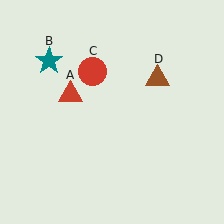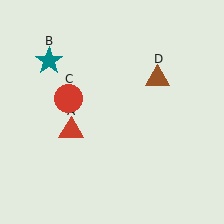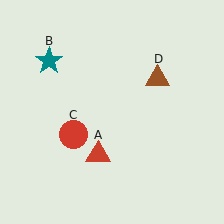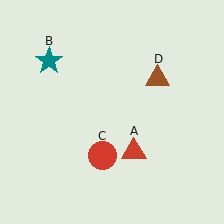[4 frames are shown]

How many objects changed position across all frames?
2 objects changed position: red triangle (object A), red circle (object C).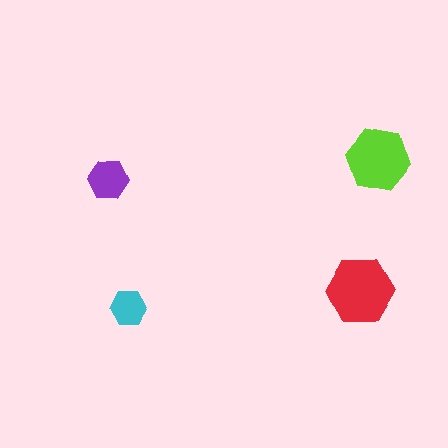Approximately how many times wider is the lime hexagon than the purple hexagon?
About 1.5 times wider.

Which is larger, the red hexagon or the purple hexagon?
The red one.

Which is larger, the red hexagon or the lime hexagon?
The red one.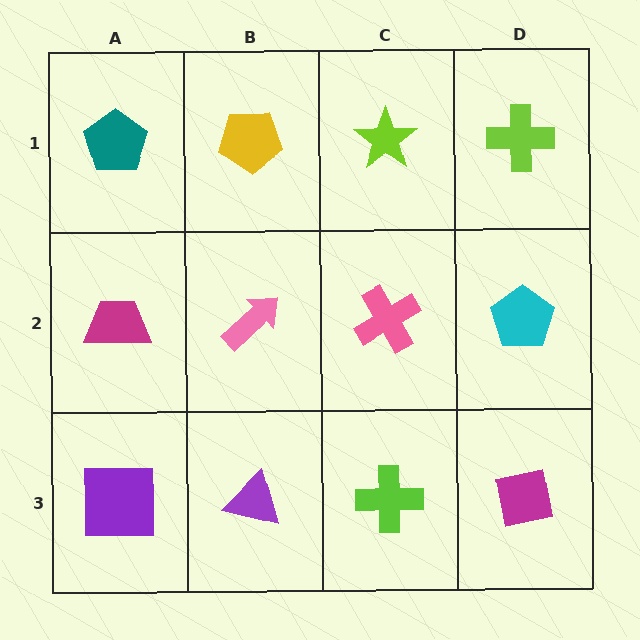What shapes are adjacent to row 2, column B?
A yellow pentagon (row 1, column B), a purple triangle (row 3, column B), a magenta trapezoid (row 2, column A), a pink cross (row 2, column C).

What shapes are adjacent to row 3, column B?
A pink arrow (row 2, column B), a purple square (row 3, column A), a lime cross (row 3, column C).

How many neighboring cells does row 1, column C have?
3.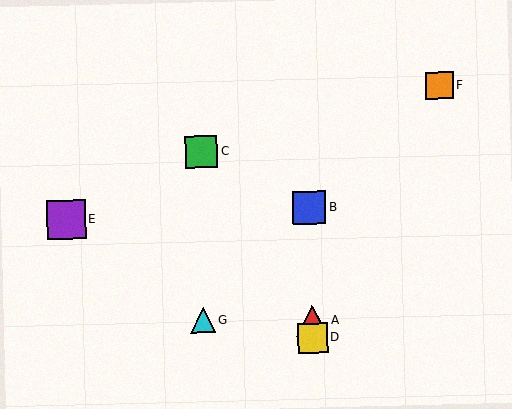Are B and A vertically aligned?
Yes, both are at x≈309.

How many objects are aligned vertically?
3 objects (A, B, D) are aligned vertically.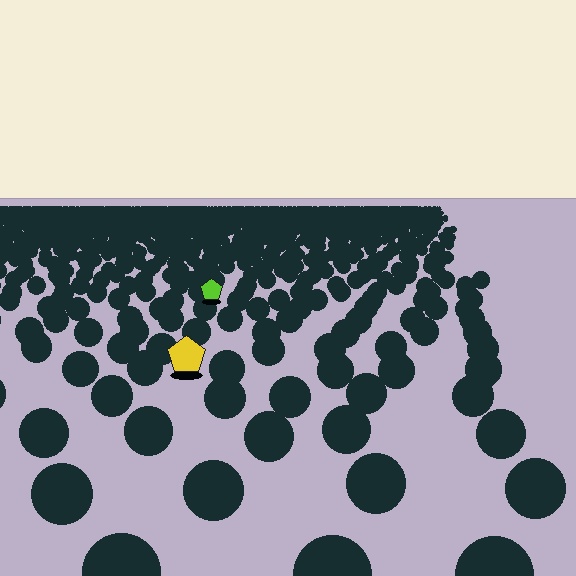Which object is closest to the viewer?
The yellow pentagon is closest. The texture marks near it are larger and more spread out.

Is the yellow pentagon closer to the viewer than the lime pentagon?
Yes. The yellow pentagon is closer — you can tell from the texture gradient: the ground texture is coarser near it.